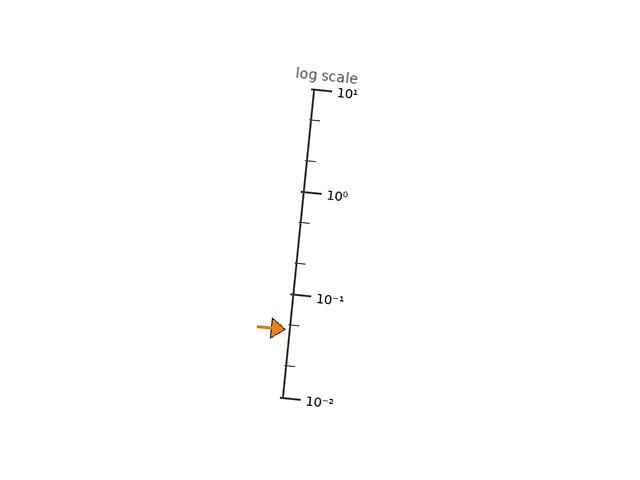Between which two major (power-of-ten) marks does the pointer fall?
The pointer is between 0.01 and 0.1.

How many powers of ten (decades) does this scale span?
The scale spans 3 decades, from 0.01 to 10.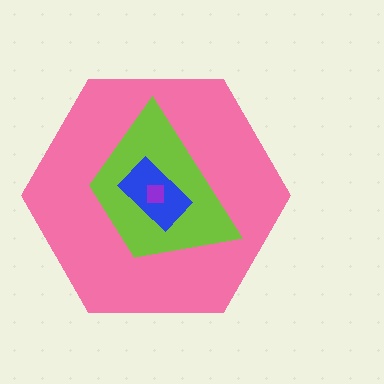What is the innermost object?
The purple square.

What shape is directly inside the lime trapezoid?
The blue rectangle.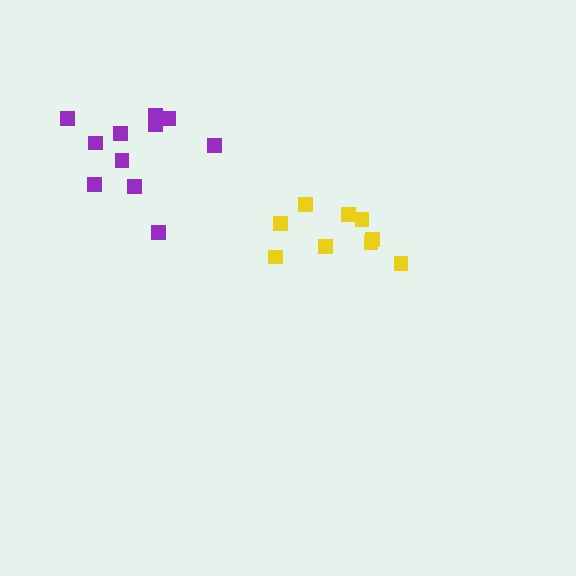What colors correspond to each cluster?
The clusters are colored: purple, yellow.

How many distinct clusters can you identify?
There are 2 distinct clusters.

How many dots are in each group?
Group 1: 11 dots, Group 2: 9 dots (20 total).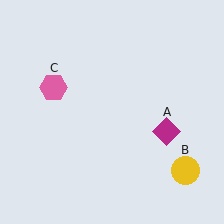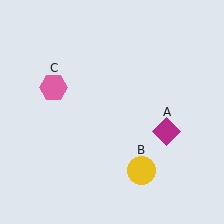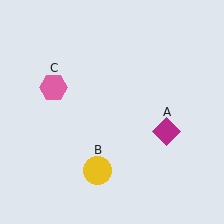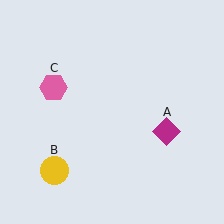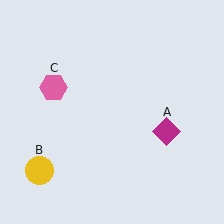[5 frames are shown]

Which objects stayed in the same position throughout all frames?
Magenta diamond (object A) and pink hexagon (object C) remained stationary.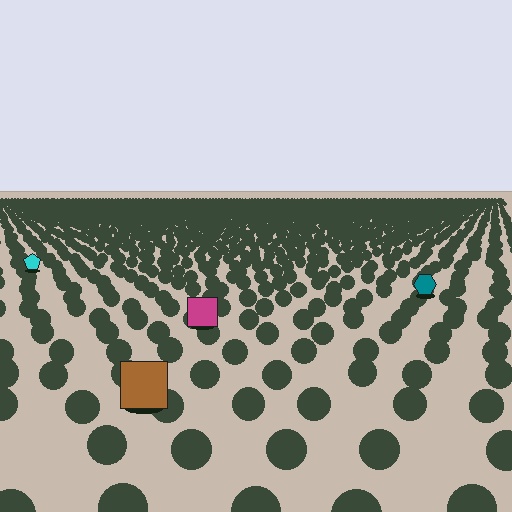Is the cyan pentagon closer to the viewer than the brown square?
No. The brown square is closer — you can tell from the texture gradient: the ground texture is coarser near it.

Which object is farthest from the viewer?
The cyan pentagon is farthest from the viewer. It appears smaller and the ground texture around it is denser.